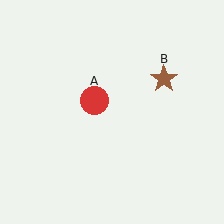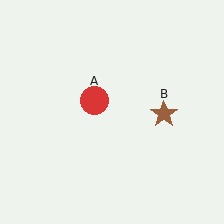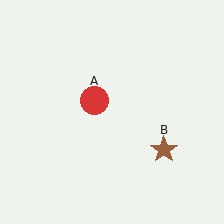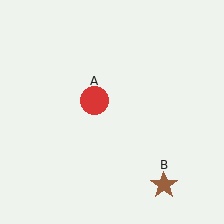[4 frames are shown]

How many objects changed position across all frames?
1 object changed position: brown star (object B).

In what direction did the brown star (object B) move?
The brown star (object B) moved down.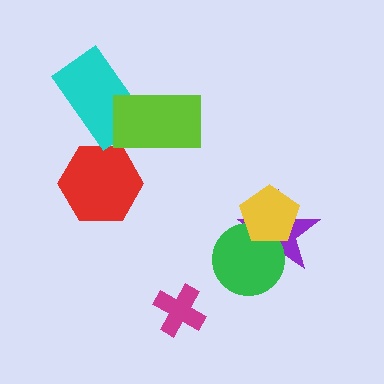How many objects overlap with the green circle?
2 objects overlap with the green circle.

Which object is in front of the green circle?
The yellow pentagon is in front of the green circle.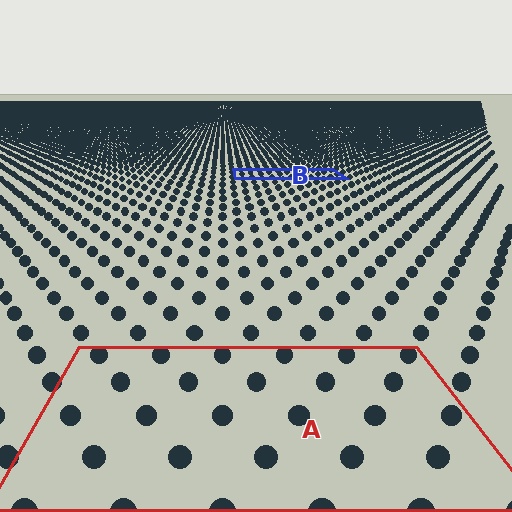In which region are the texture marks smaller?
The texture marks are smaller in region B, because it is farther away.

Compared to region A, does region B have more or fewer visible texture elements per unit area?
Region B has more texture elements per unit area — they are packed more densely because it is farther away.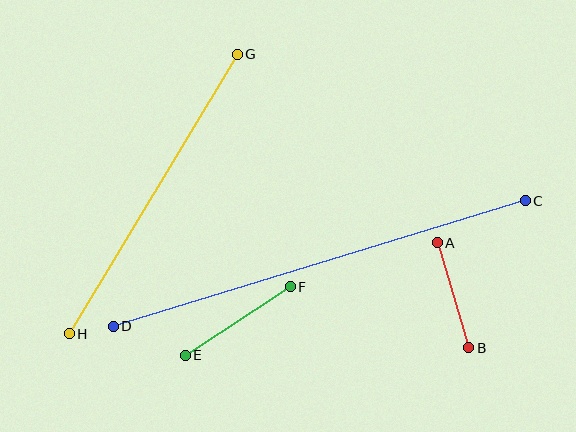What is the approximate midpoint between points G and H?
The midpoint is at approximately (153, 194) pixels.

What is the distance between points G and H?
The distance is approximately 326 pixels.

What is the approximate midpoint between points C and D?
The midpoint is at approximately (319, 263) pixels.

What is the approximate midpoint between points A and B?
The midpoint is at approximately (453, 295) pixels.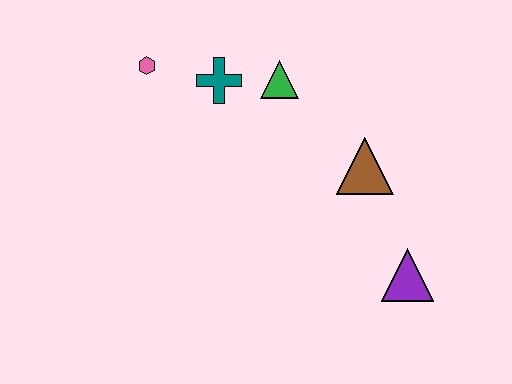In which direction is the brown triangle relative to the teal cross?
The brown triangle is to the right of the teal cross.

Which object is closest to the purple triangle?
The brown triangle is closest to the purple triangle.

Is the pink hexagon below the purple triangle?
No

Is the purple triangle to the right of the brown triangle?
Yes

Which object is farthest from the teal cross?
The purple triangle is farthest from the teal cross.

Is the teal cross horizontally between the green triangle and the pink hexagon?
Yes